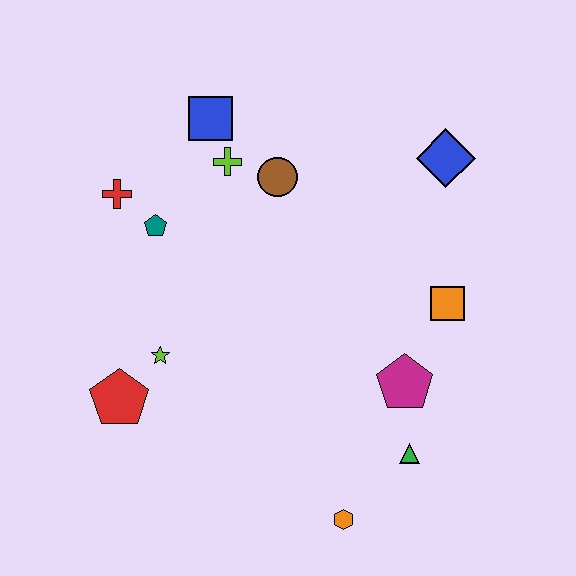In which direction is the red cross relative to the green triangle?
The red cross is to the left of the green triangle.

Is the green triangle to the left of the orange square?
Yes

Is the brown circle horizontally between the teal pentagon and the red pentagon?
No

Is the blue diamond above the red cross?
Yes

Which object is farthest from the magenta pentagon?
The red cross is farthest from the magenta pentagon.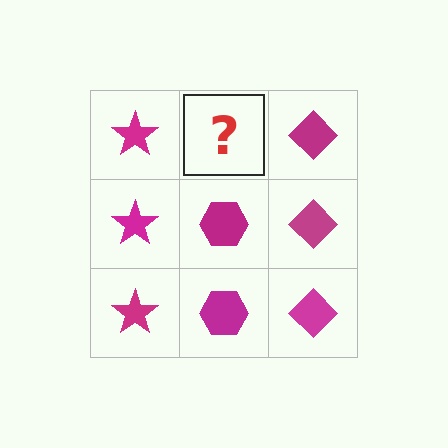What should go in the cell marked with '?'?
The missing cell should contain a magenta hexagon.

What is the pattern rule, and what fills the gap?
The rule is that each column has a consistent shape. The gap should be filled with a magenta hexagon.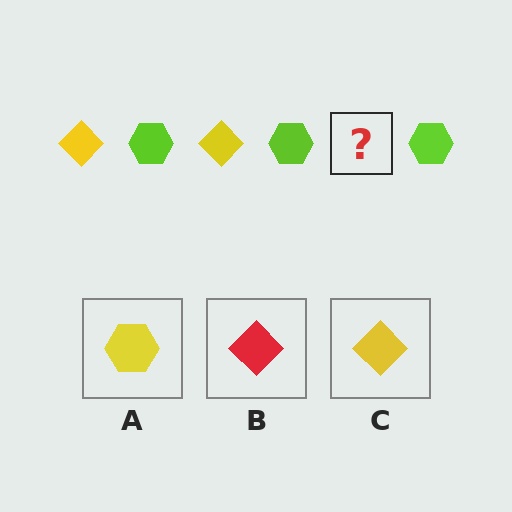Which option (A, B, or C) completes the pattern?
C.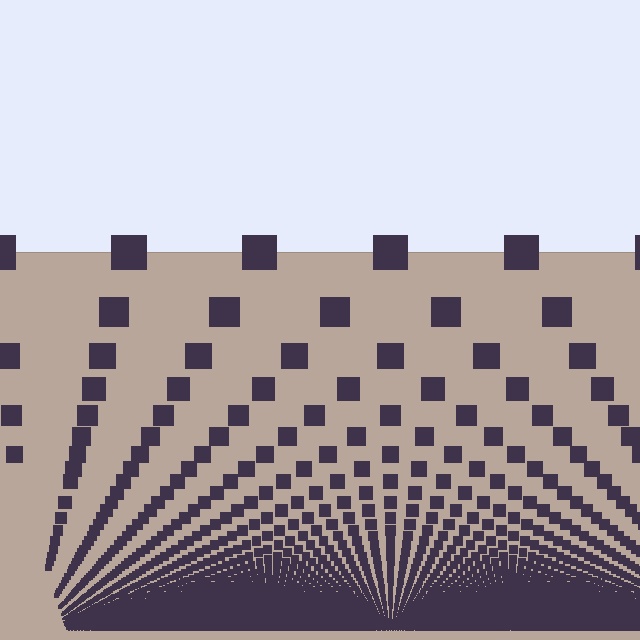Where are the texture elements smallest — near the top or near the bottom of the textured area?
Near the bottom.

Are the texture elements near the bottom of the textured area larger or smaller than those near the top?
Smaller. The gradient is inverted — elements near the bottom are smaller and denser.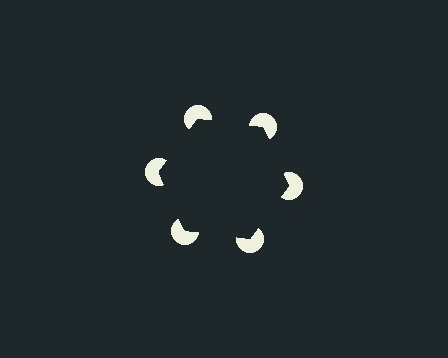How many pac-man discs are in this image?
There are 6 — one at each vertex of the illusory hexagon.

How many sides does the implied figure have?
6 sides.